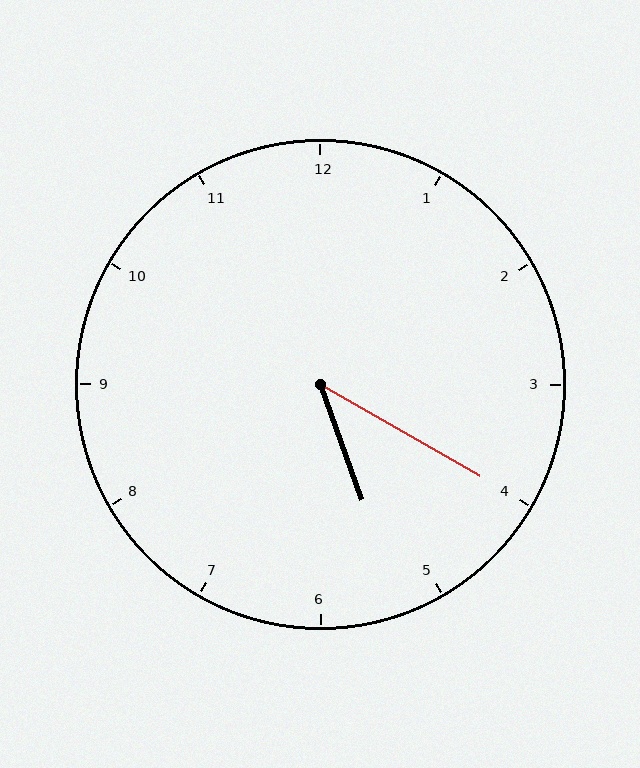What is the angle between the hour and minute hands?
Approximately 40 degrees.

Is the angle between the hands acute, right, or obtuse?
It is acute.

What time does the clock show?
5:20.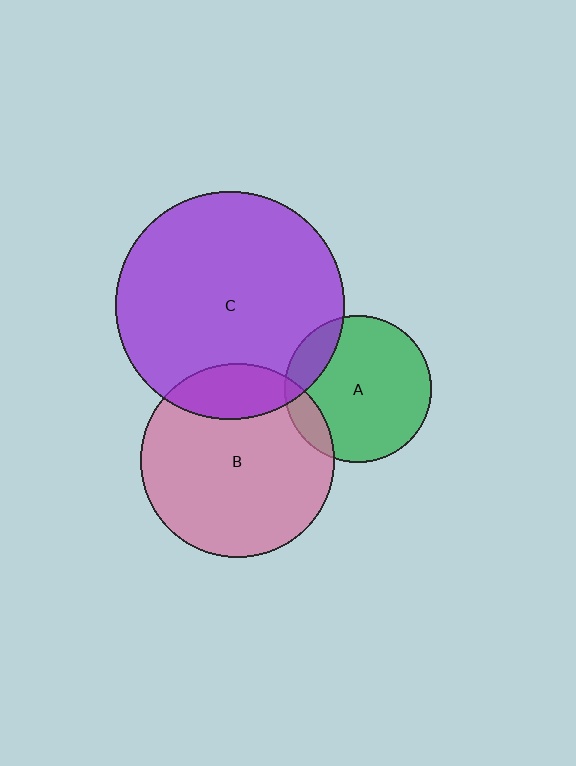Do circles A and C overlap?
Yes.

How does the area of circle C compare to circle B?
Approximately 1.4 times.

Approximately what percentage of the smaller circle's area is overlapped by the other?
Approximately 15%.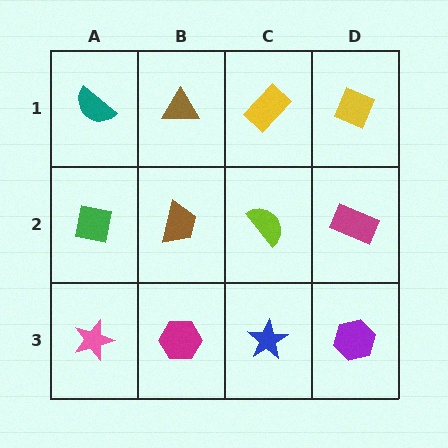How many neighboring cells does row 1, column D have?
2.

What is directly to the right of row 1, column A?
A brown triangle.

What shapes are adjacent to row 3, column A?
A green square (row 2, column A), a magenta hexagon (row 3, column B).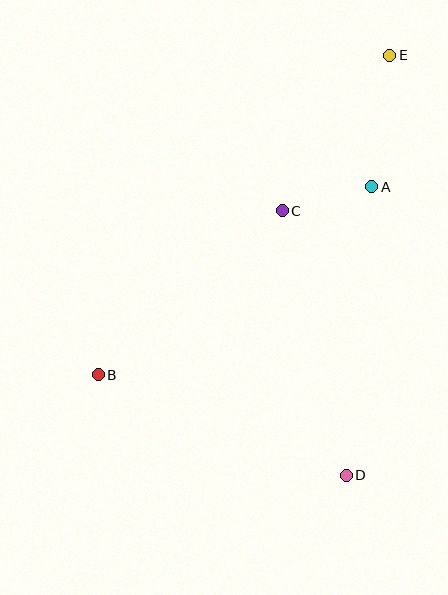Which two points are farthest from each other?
Points B and E are farthest from each other.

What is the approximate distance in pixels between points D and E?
The distance between D and E is approximately 422 pixels.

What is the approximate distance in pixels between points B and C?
The distance between B and C is approximately 247 pixels.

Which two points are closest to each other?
Points A and C are closest to each other.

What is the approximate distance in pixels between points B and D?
The distance between B and D is approximately 268 pixels.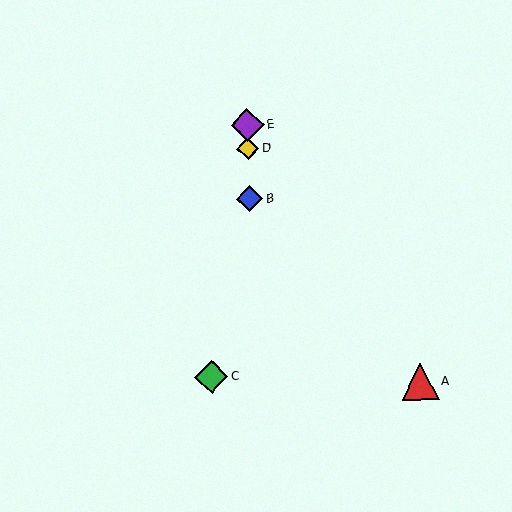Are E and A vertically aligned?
No, E is at x≈247 and A is at x≈420.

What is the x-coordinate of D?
Object D is at x≈248.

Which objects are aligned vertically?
Objects B, D, E are aligned vertically.